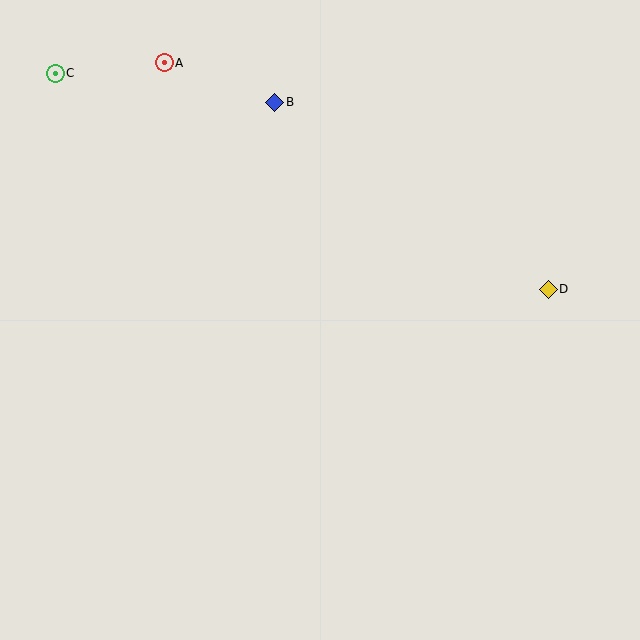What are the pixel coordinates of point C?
Point C is at (55, 73).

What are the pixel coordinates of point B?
Point B is at (275, 102).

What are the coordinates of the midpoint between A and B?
The midpoint between A and B is at (220, 83).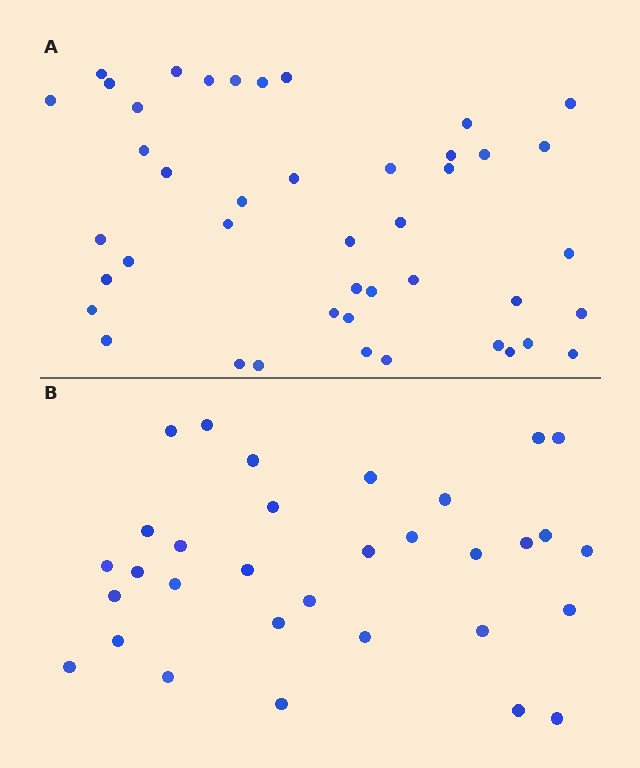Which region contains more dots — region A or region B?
Region A (the top region) has more dots.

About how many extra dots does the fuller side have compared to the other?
Region A has roughly 12 or so more dots than region B.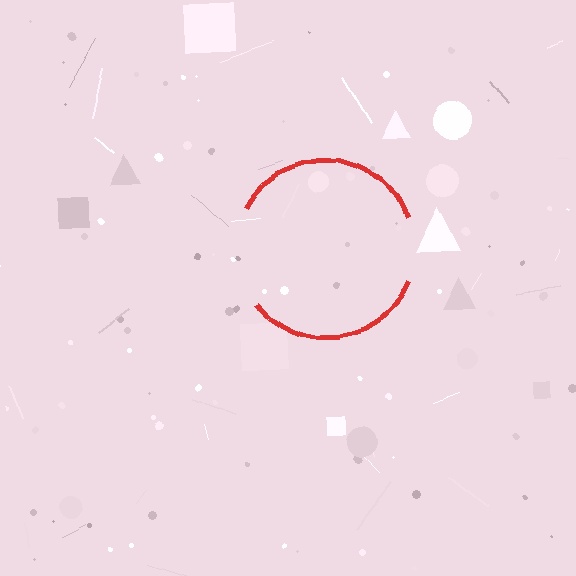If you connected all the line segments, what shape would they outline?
They would outline a circle.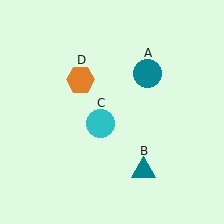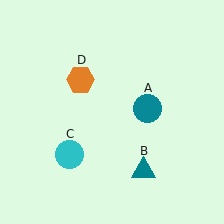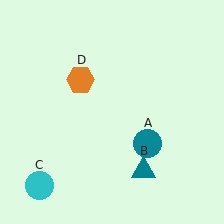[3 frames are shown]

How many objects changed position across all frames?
2 objects changed position: teal circle (object A), cyan circle (object C).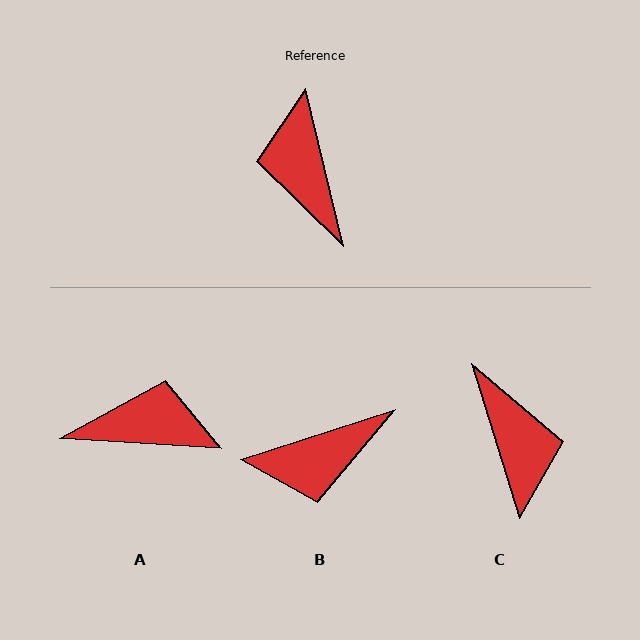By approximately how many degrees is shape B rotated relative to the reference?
Approximately 94 degrees counter-clockwise.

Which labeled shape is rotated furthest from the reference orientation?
C, about 177 degrees away.